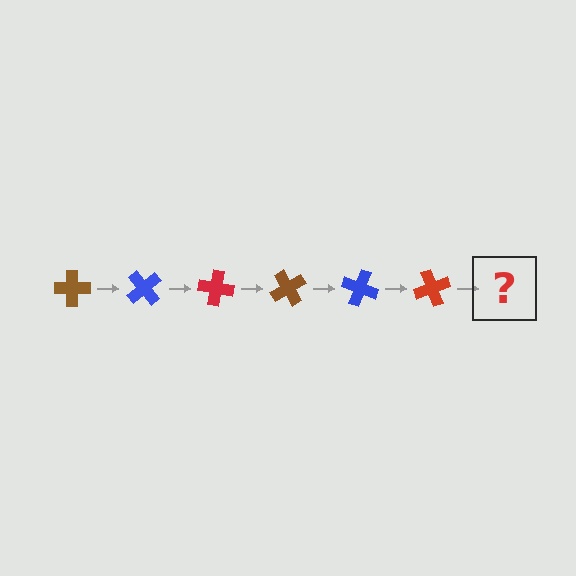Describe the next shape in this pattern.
It should be a brown cross, rotated 300 degrees from the start.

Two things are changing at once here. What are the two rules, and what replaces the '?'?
The two rules are that it rotates 50 degrees each step and the color cycles through brown, blue, and red. The '?' should be a brown cross, rotated 300 degrees from the start.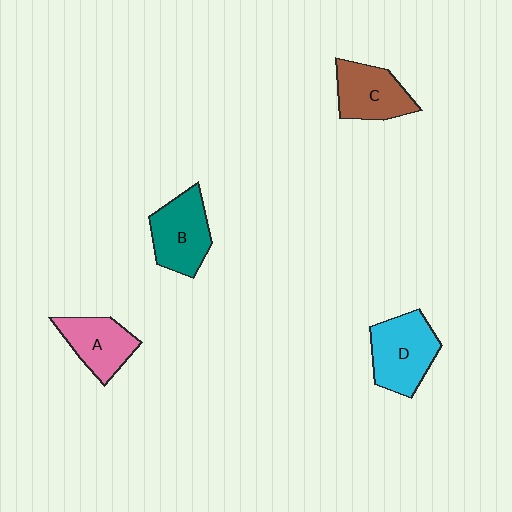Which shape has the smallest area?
Shape A (pink).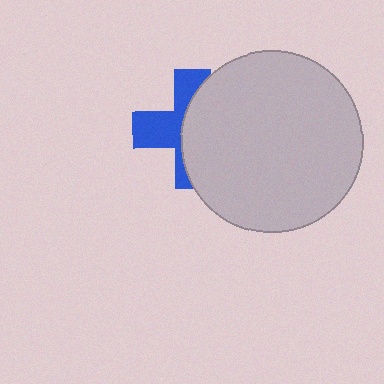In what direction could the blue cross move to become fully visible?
The blue cross could move left. That would shift it out from behind the light gray circle entirely.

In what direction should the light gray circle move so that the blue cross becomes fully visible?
The light gray circle should move right. That is the shortest direction to clear the overlap and leave the blue cross fully visible.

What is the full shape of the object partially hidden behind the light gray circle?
The partially hidden object is a blue cross.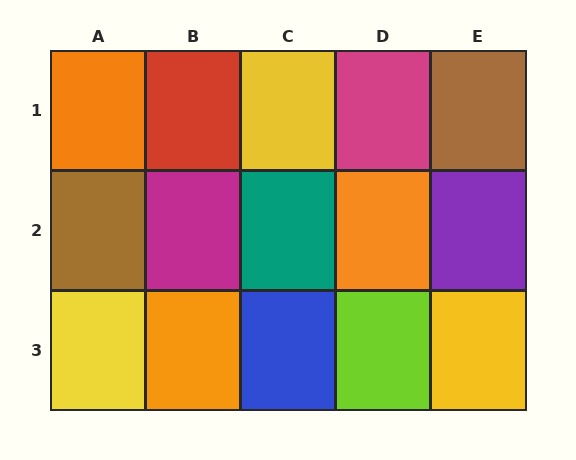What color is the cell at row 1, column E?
Brown.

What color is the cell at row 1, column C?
Yellow.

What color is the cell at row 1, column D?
Magenta.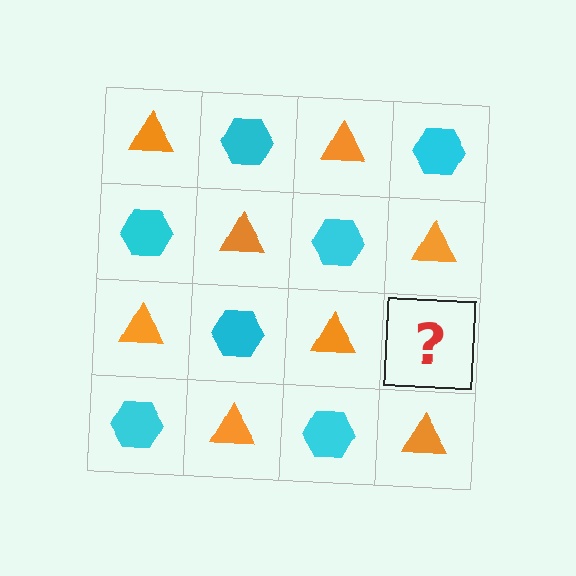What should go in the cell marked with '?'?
The missing cell should contain a cyan hexagon.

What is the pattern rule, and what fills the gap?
The rule is that it alternates orange triangle and cyan hexagon in a checkerboard pattern. The gap should be filled with a cyan hexagon.